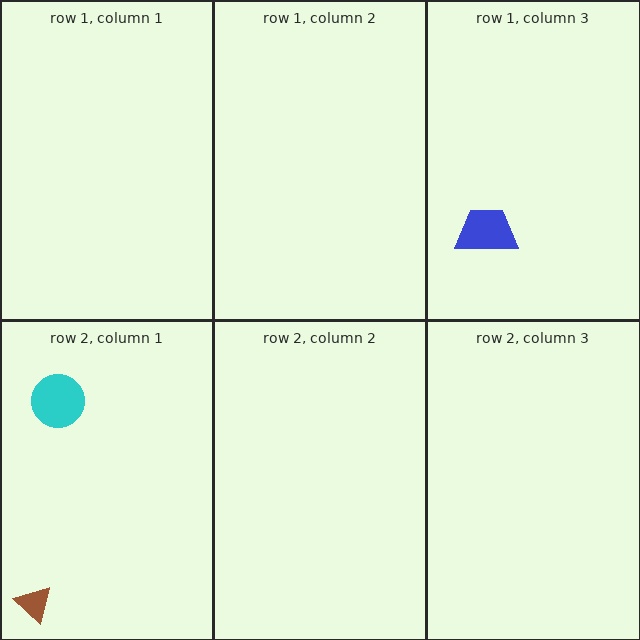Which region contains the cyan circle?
The row 2, column 1 region.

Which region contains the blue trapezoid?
The row 1, column 3 region.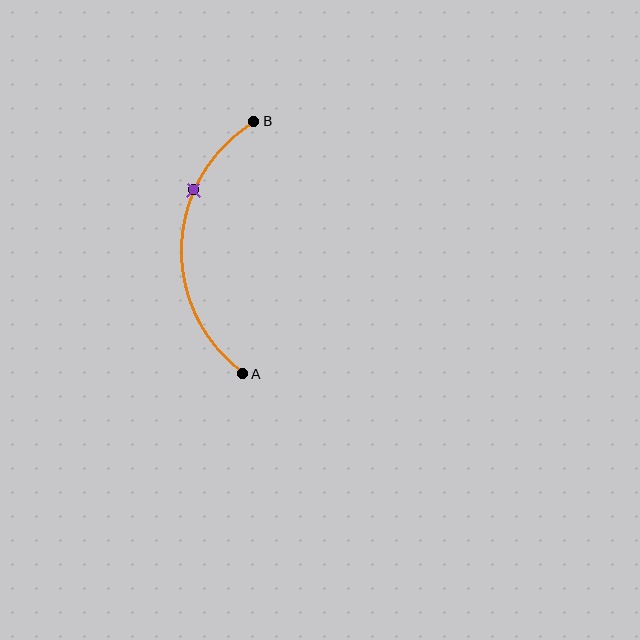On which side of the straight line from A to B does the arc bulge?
The arc bulges to the left of the straight line connecting A and B.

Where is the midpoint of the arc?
The arc midpoint is the point on the curve farthest from the straight line joining A and B. It sits to the left of that line.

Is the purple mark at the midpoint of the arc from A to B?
No. The purple mark lies on the arc but is closer to endpoint B. The arc midpoint would be at the point on the curve equidistant along the arc from both A and B.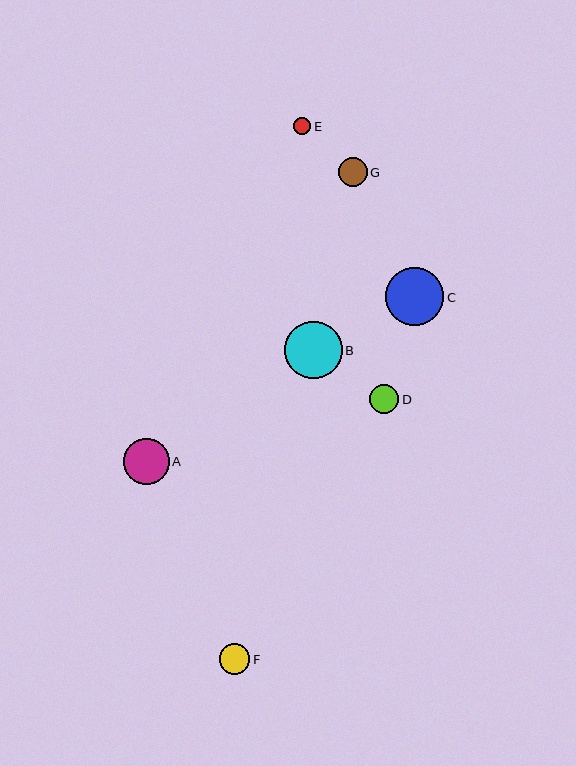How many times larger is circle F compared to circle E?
Circle F is approximately 1.8 times the size of circle E.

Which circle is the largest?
Circle C is the largest with a size of approximately 58 pixels.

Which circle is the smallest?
Circle E is the smallest with a size of approximately 17 pixels.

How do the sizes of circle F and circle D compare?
Circle F and circle D are approximately the same size.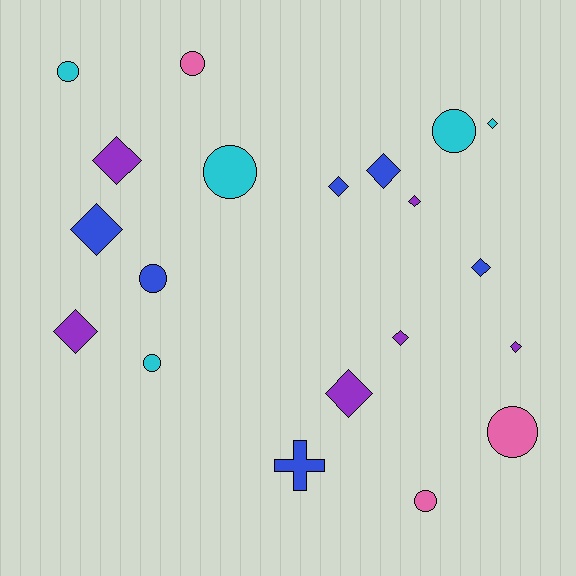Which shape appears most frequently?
Diamond, with 11 objects.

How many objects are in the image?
There are 20 objects.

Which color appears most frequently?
Purple, with 6 objects.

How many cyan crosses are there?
There are no cyan crosses.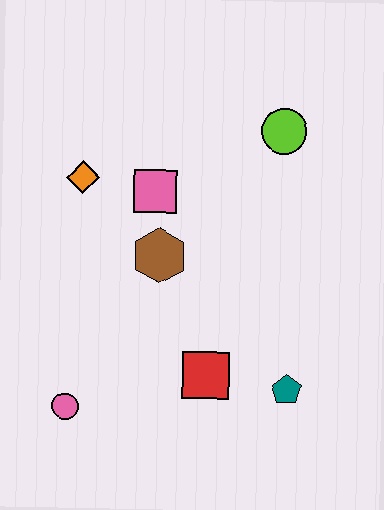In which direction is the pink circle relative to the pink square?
The pink circle is below the pink square.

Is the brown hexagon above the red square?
Yes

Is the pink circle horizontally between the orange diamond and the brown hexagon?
No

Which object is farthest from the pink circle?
The lime circle is farthest from the pink circle.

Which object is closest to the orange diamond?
The pink square is closest to the orange diamond.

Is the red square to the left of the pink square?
No